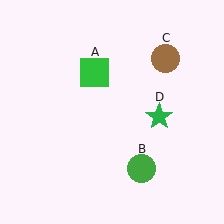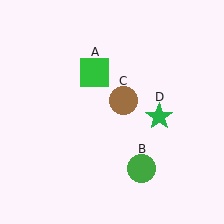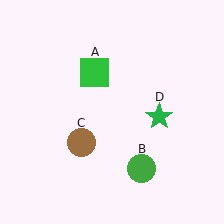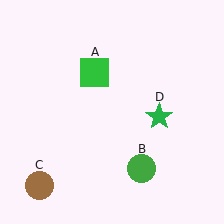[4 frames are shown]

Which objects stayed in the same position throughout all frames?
Green square (object A) and green circle (object B) and green star (object D) remained stationary.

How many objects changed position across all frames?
1 object changed position: brown circle (object C).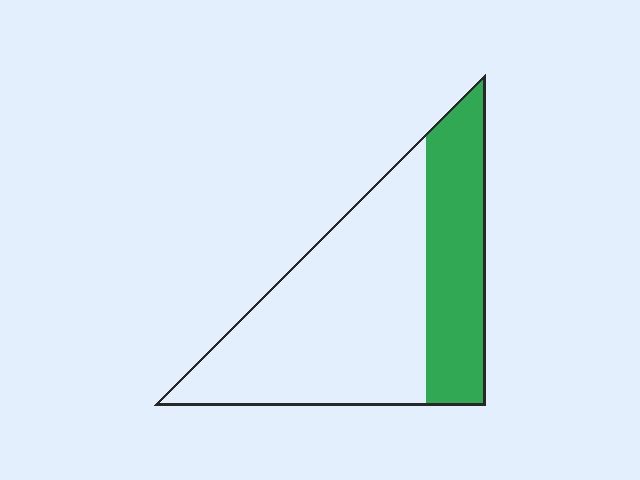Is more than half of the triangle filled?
No.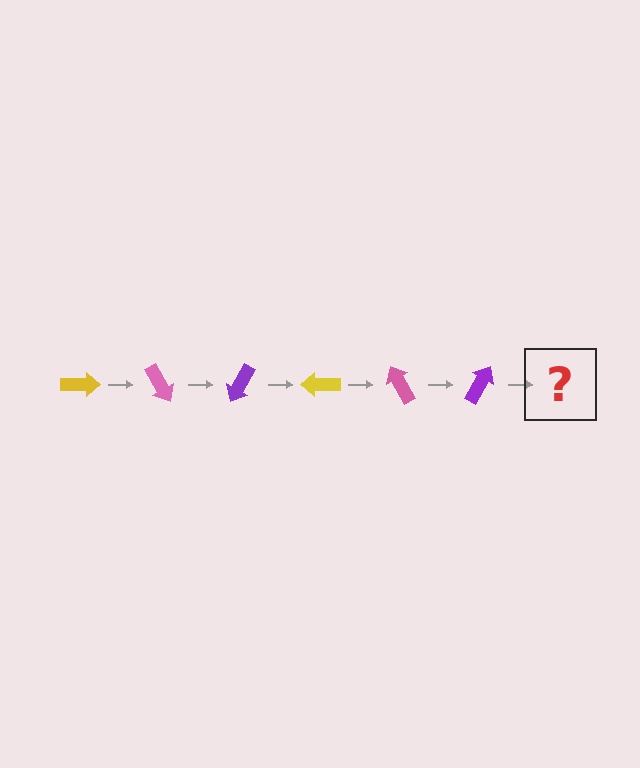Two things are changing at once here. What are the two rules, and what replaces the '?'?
The two rules are that it rotates 60 degrees each step and the color cycles through yellow, pink, and purple. The '?' should be a yellow arrow, rotated 360 degrees from the start.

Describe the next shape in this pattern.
It should be a yellow arrow, rotated 360 degrees from the start.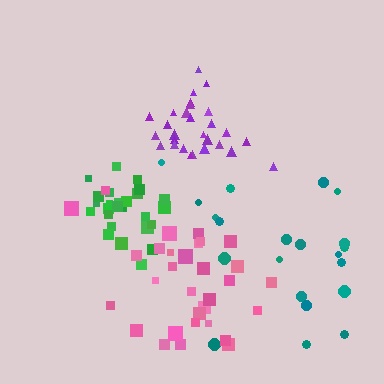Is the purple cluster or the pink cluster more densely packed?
Purple.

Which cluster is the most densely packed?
Purple.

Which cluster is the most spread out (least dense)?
Teal.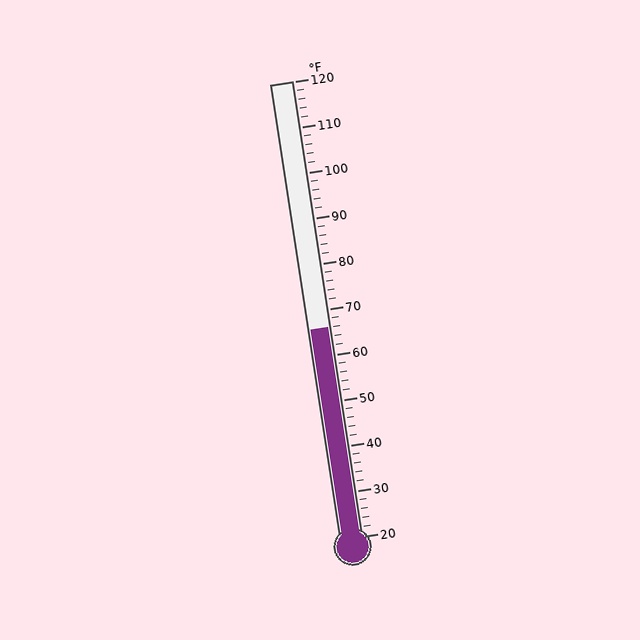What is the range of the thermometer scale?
The thermometer scale ranges from 20°F to 120°F.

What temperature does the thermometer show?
The thermometer shows approximately 66°F.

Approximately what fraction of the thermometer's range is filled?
The thermometer is filled to approximately 45% of its range.